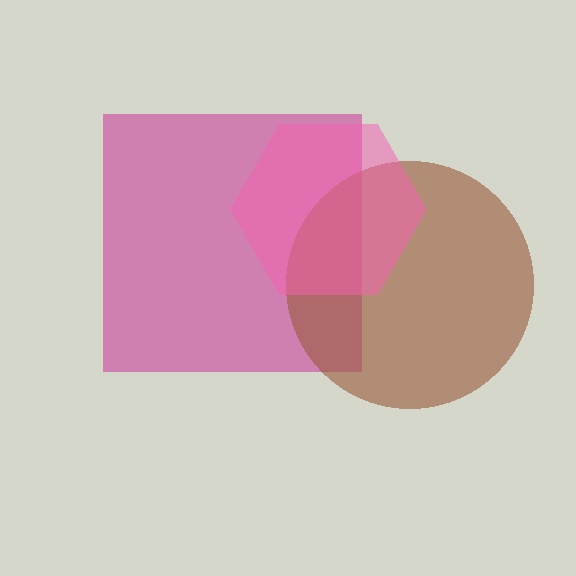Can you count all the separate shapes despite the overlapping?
Yes, there are 3 separate shapes.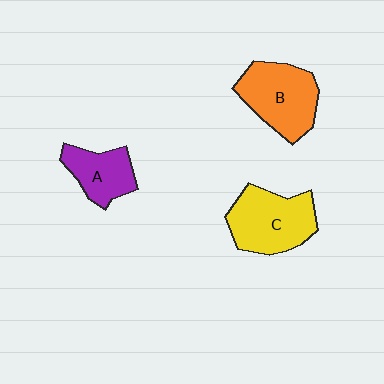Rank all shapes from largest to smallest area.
From largest to smallest: C (yellow), B (orange), A (purple).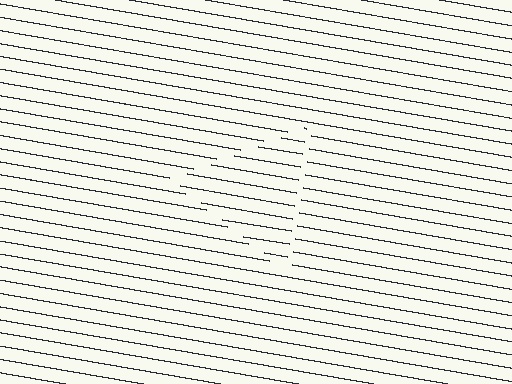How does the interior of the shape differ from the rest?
The interior of the shape contains the same grating, shifted by half a period — the contour is defined by the phase discontinuity where line-ends from the inner and outer gratings abut.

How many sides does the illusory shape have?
3 sides — the line-ends trace a triangle.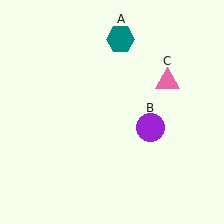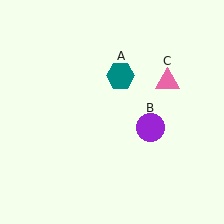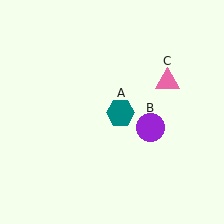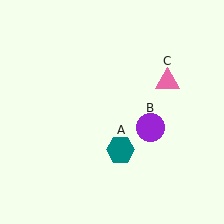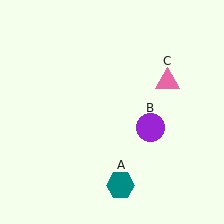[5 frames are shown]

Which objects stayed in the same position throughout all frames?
Purple circle (object B) and pink triangle (object C) remained stationary.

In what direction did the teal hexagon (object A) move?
The teal hexagon (object A) moved down.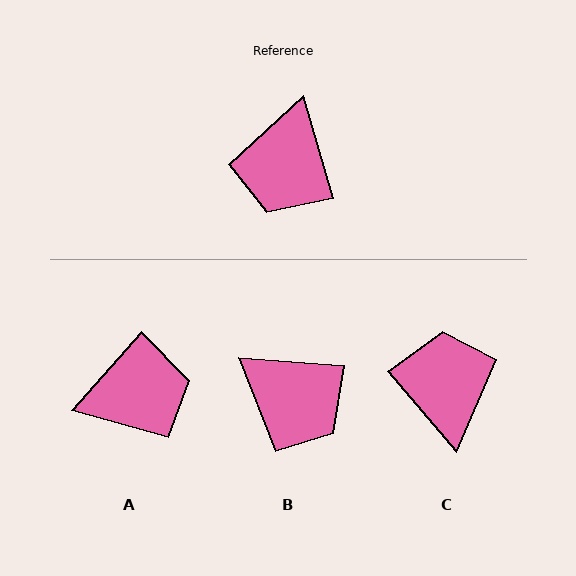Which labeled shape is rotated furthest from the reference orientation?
C, about 156 degrees away.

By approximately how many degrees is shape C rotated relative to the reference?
Approximately 156 degrees clockwise.